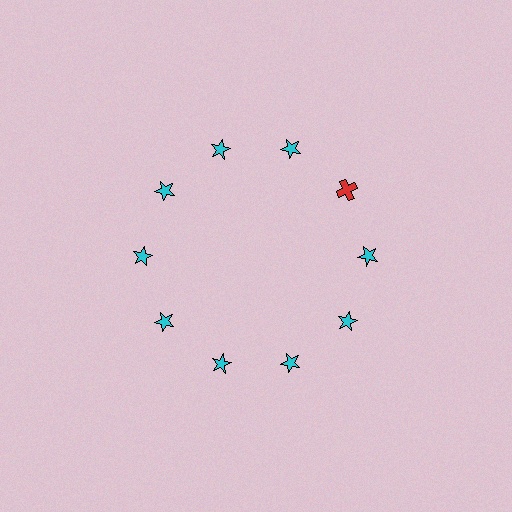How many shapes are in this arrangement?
There are 10 shapes arranged in a ring pattern.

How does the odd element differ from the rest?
It differs in both color (red instead of cyan) and shape (cross instead of star).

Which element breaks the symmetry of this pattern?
The red cross at roughly the 2 o'clock position breaks the symmetry. All other shapes are cyan stars.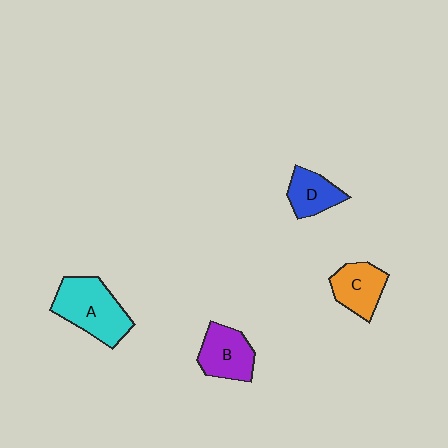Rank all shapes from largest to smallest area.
From largest to smallest: A (cyan), B (purple), C (orange), D (blue).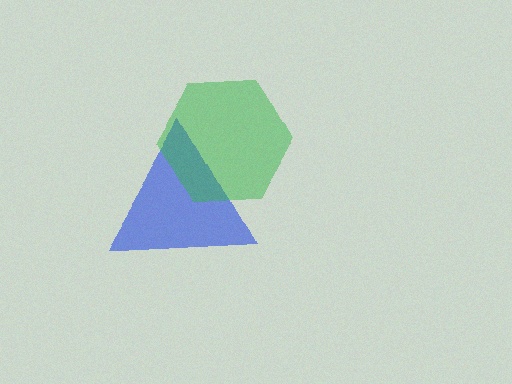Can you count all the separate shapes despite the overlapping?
Yes, there are 2 separate shapes.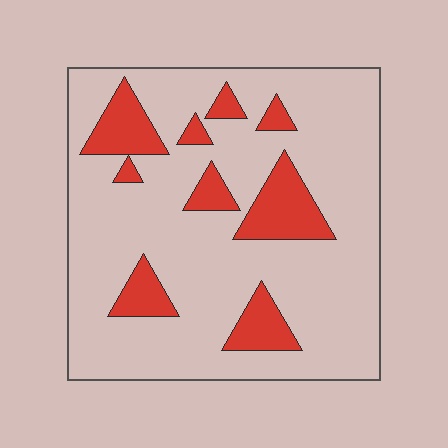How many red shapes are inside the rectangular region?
9.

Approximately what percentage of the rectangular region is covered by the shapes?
Approximately 20%.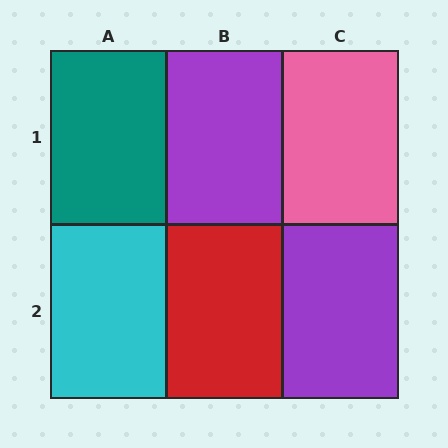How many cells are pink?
1 cell is pink.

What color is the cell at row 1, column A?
Teal.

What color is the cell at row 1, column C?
Pink.